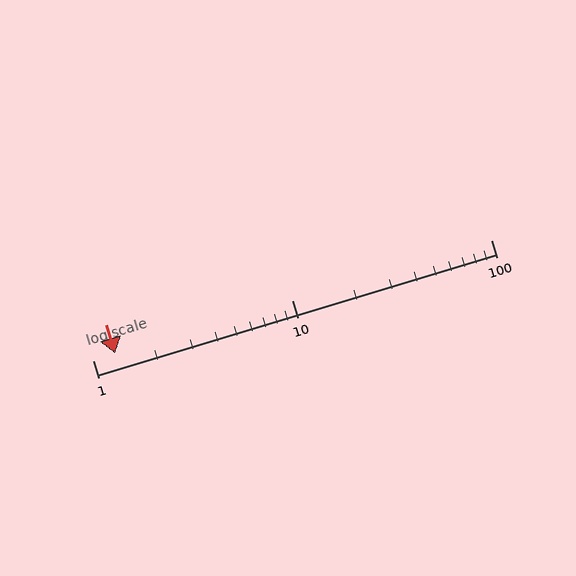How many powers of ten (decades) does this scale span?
The scale spans 2 decades, from 1 to 100.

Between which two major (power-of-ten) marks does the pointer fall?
The pointer is between 1 and 10.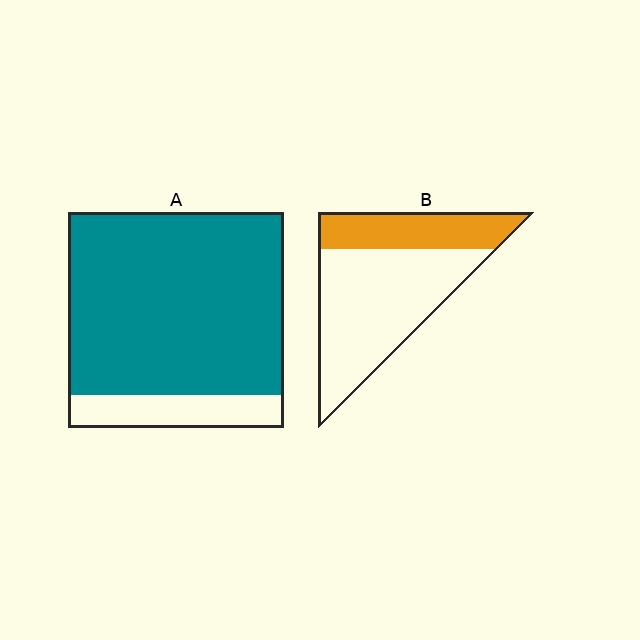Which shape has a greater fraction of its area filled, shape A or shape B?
Shape A.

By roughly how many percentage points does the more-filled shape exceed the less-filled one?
By roughly 55 percentage points (A over B).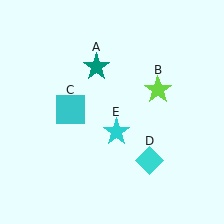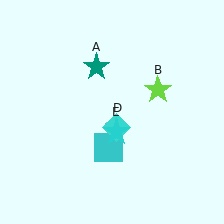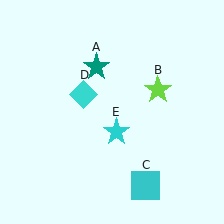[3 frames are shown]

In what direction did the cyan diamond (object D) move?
The cyan diamond (object D) moved up and to the left.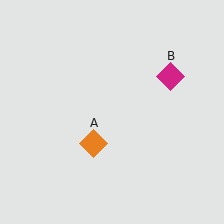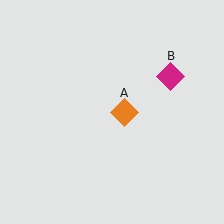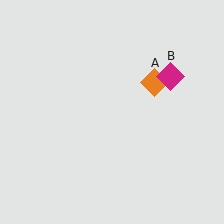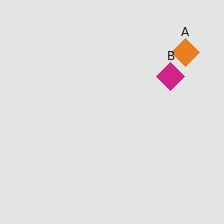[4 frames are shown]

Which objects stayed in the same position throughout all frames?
Magenta diamond (object B) remained stationary.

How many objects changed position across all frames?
1 object changed position: orange diamond (object A).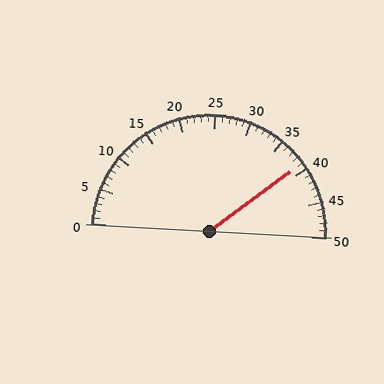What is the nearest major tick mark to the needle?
The nearest major tick mark is 40.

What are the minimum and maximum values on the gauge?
The gauge ranges from 0 to 50.